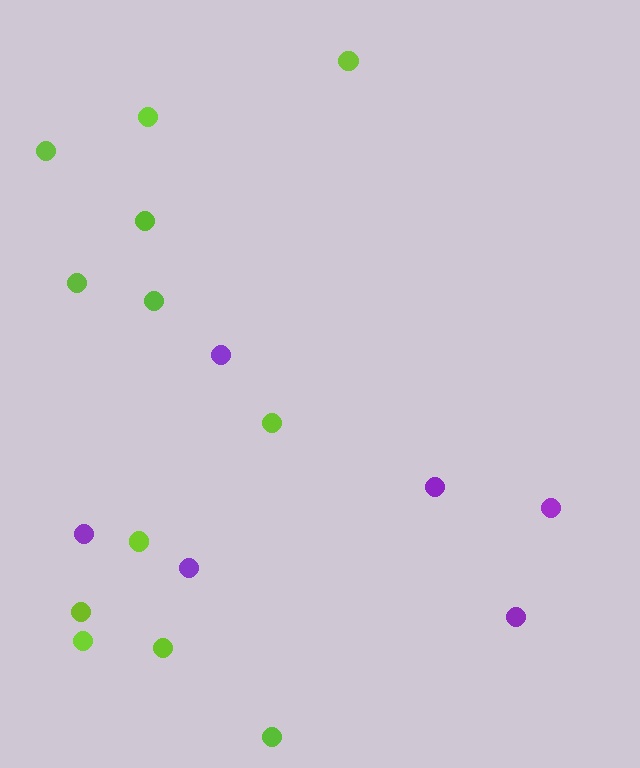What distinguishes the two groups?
There are 2 groups: one group of lime circles (12) and one group of purple circles (6).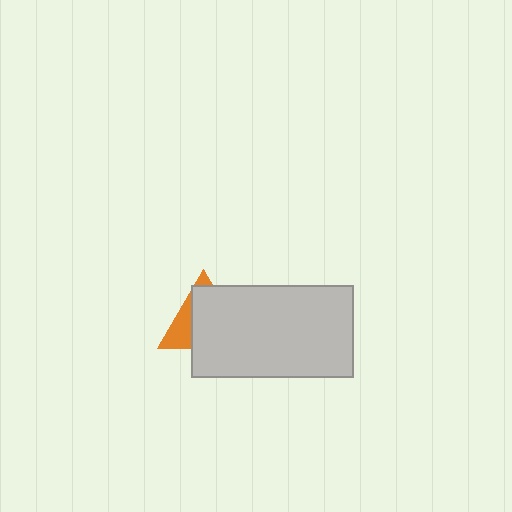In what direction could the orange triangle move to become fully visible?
The orange triangle could move toward the upper-left. That would shift it out from behind the light gray rectangle entirely.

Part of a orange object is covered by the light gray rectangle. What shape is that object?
It is a triangle.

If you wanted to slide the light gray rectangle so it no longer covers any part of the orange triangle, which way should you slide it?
Slide it toward the lower-right — that is the most direct way to separate the two shapes.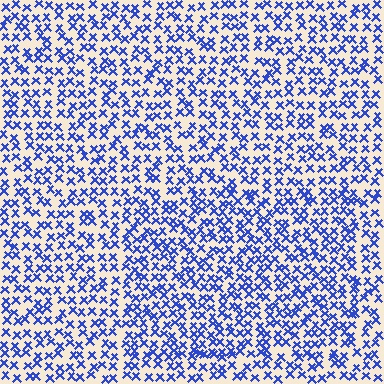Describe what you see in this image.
The image contains small blue elements arranged at two different densities. A rectangle-shaped region is visible where the elements are more densely packed than the surrounding area.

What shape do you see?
I see a rectangle.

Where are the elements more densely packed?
The elements are more densely packed inside the rectangle boundary.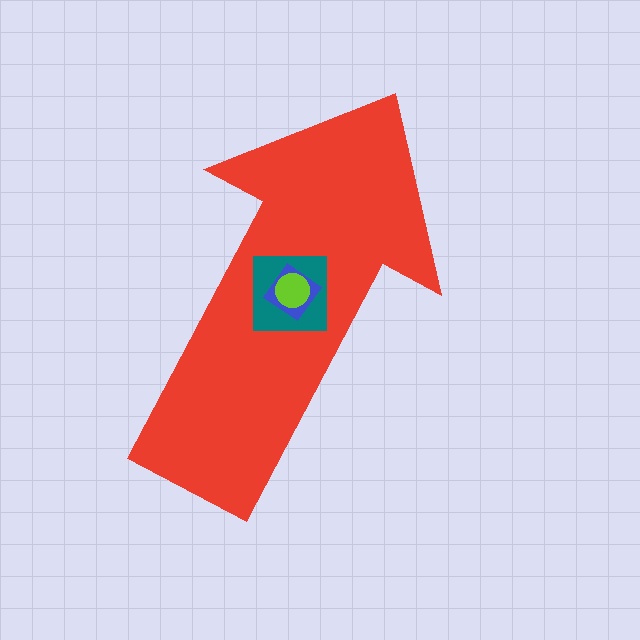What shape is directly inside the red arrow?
The teal square.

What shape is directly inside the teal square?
The blue diamond.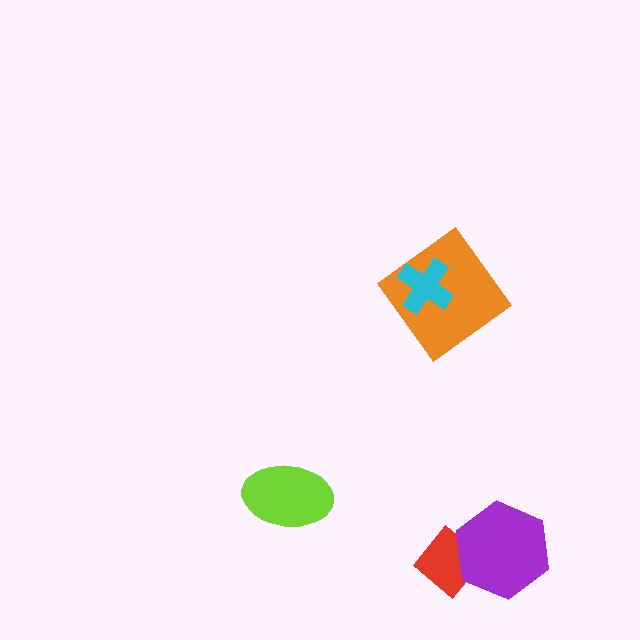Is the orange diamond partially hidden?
Yes, it is partially covered by another shape.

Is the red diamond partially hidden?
Yes, it is partially covered by another shape.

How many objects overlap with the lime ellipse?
0 objects overlap with the lime ellipse.